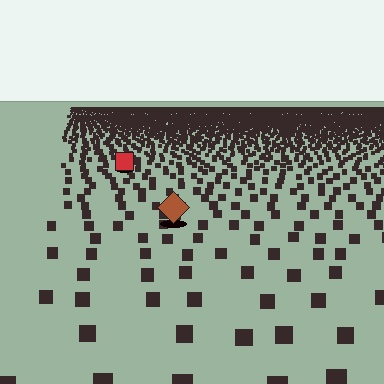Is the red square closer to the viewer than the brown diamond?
No. The brown diamond is closer — you can tell from the texture gradient: the ground texture is coarser near it.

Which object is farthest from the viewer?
The red square is farthest from the viewer. It appears smaller and the ground texture around it is denser.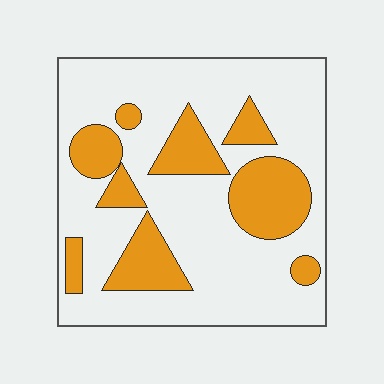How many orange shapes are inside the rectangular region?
9.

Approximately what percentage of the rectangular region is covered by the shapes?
Approximately 25%.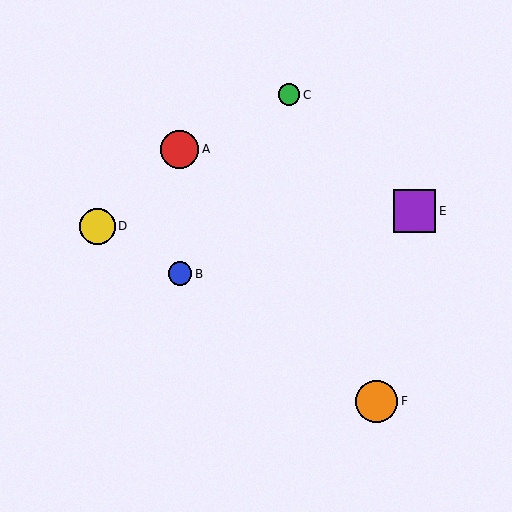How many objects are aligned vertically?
2 objects (A, B) are aligned vertically.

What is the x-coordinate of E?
Object E is at x≈414.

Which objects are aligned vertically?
Objects A, B are aligned vertically.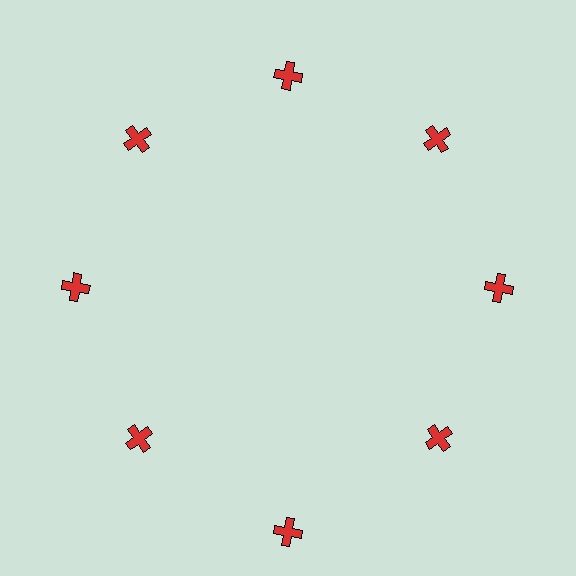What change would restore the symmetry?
The symmetry would be restored by moving it inward, back onto the ring so that all 8 crosses sit at equal angles and equal distance from the center.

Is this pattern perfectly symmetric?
No. The 8 red crosses are arranged in a ring, but one element near the 6 o'clock position is pushed outward from the center, breaking the 8-fold rotational symmetry.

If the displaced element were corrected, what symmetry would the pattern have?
It would have 8-fold rotational symmetry — the pattern would map onto itself every 45 degrees.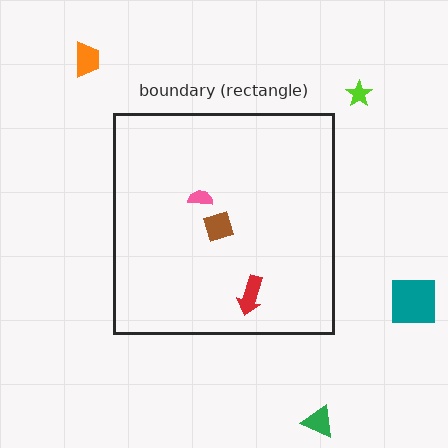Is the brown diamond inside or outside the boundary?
Inside.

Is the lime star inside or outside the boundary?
Outside.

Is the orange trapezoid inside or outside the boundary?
Outside.